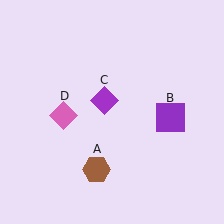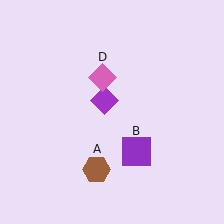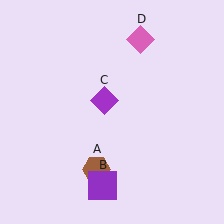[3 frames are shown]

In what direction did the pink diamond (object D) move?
The pink diamond (object D) moved up and to the right.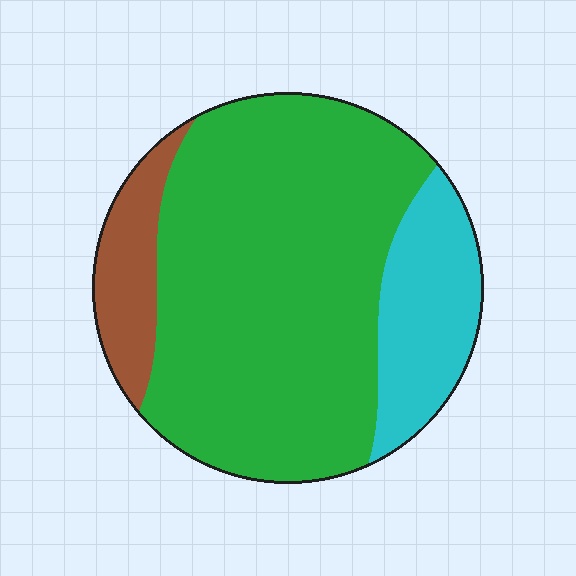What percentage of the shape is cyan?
Cyan takes up about one sixth (1/6) of the shape.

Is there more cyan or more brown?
Cyan.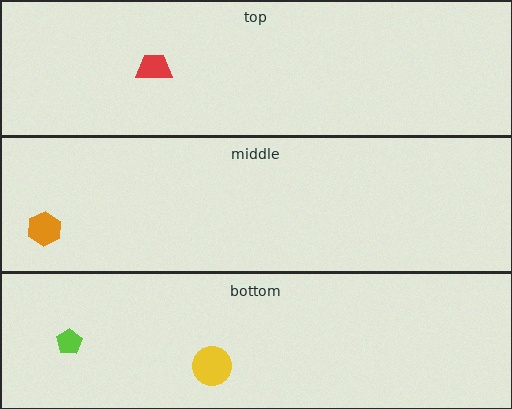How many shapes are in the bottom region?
2.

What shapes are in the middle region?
The orange hexagon.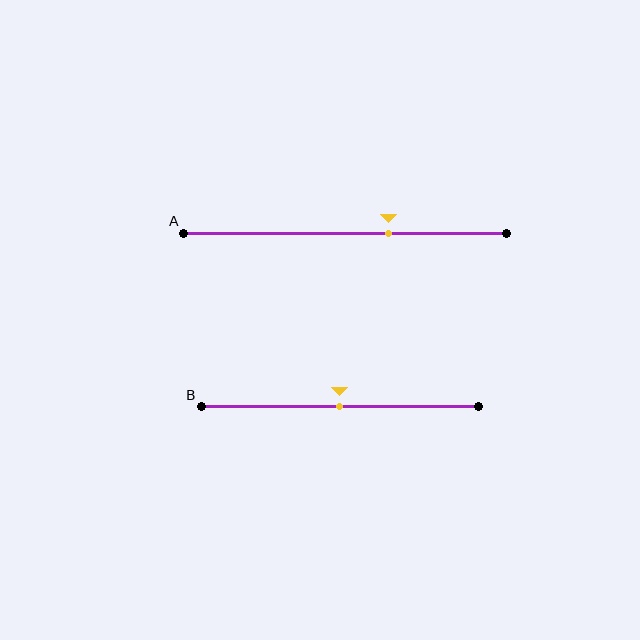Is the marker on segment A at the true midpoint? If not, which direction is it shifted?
No, the marker on segment A is shifted to the right by about 13% of the segment length.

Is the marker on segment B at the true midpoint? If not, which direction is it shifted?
Yes, the marker on segment B is at the true midpoint.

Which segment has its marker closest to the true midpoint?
Segment B has its marker closest to the true midpoint.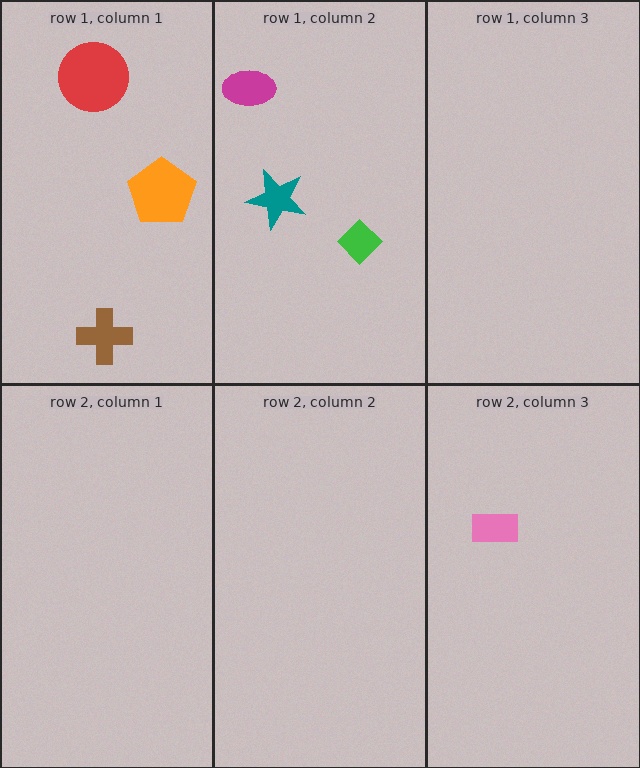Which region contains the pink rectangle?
The row 2, column 3 region.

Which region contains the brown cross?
The row 1, column 1 region.